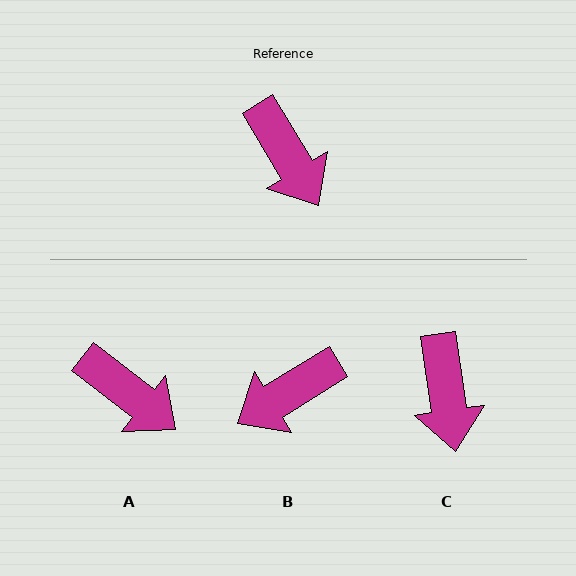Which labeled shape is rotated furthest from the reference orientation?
B, about 89 degrees away.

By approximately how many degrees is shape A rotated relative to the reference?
Approximately 21 degrees counter-clockwise.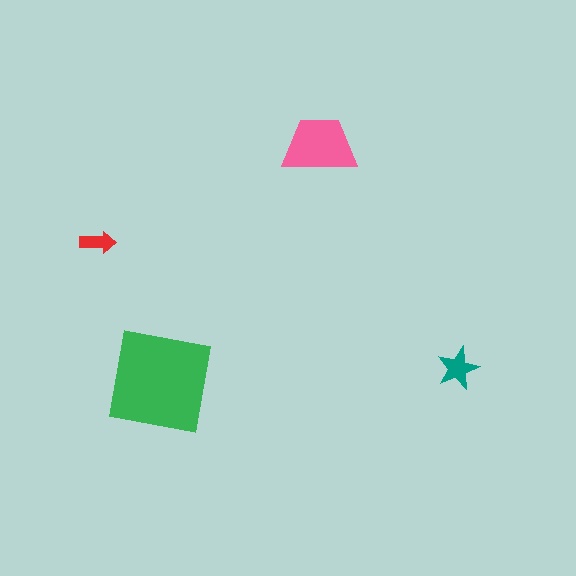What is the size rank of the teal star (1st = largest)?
3rd.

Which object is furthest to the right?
The teal star is rightmost.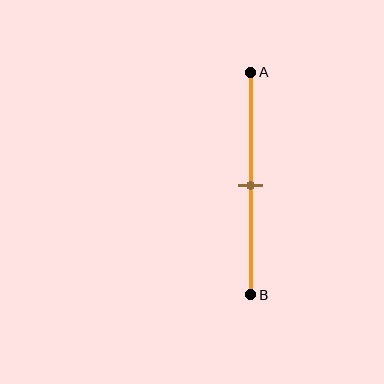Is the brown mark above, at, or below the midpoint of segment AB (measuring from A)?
The brown mark is approximately at the midpoint of segment AB.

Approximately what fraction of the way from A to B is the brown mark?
The brown mark is approximately 50% of the way from A to B.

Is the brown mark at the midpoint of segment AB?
Yes, the mark is approximately at the midpoint.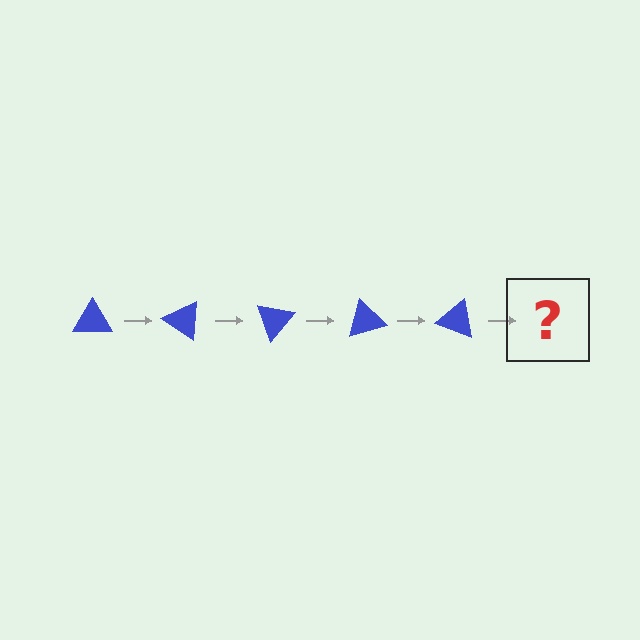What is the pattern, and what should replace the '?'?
The pattern is that the triangle rotates 35 degrees each step. The '?' should be a blue triangle rotated 175 degrees.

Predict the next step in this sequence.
The next step is a blue triangle rotated 175 degrees.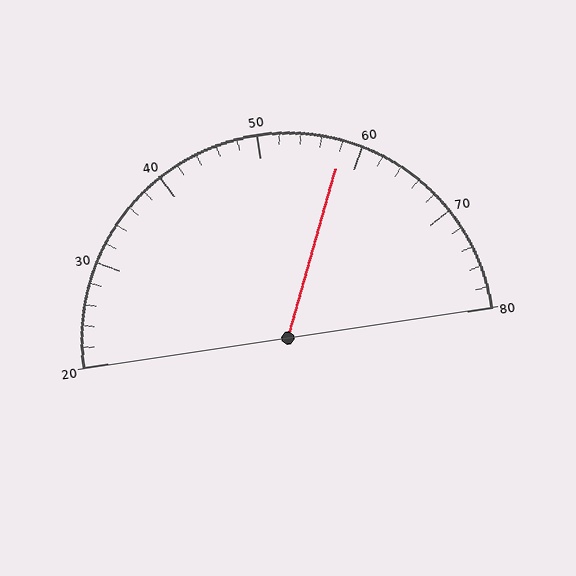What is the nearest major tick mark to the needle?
The nearest major tick mark is 60.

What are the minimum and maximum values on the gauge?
The gauge ranges from 20 to 80.